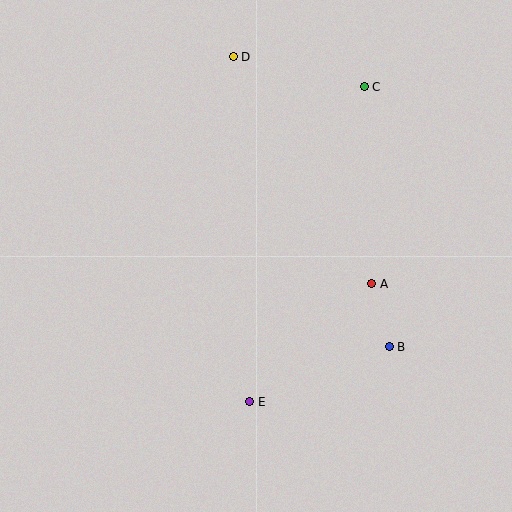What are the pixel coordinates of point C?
Point C is at (364, 87).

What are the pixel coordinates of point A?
Point A is at (372, 284).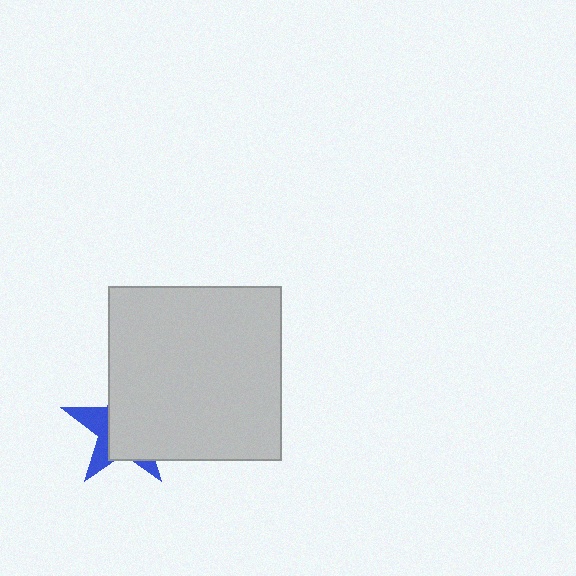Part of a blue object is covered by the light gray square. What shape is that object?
It is a star.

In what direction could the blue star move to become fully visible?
The blue star could move left. That would shift it out from behind the light gray square entirely.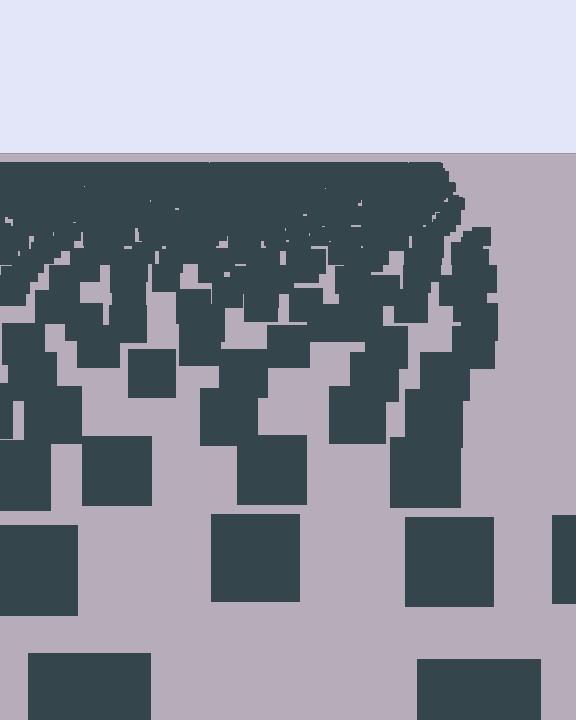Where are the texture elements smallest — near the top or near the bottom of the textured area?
Near the top.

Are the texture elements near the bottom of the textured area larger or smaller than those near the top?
Larger. Near the bottom, elements are closer to the viewer and appear at a bigger on-screen size.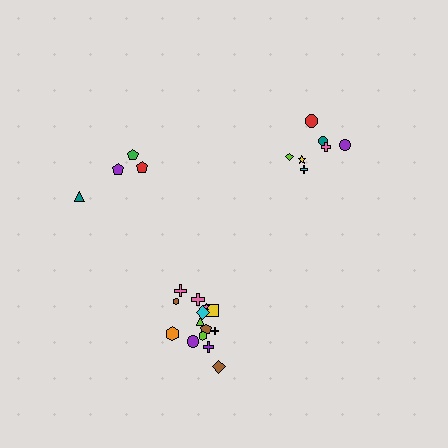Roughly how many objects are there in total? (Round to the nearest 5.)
Roughly 25 objects in total.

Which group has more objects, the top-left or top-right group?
The top-right group.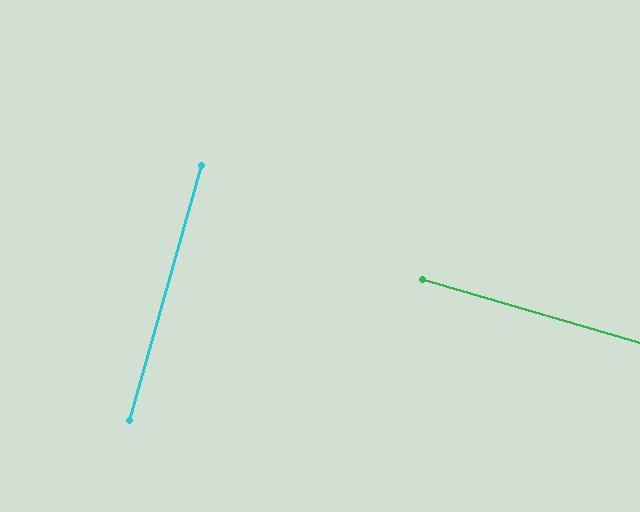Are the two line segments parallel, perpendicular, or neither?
Perpendicular — they meet at approximately 89°.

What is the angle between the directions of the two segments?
Approximately 89 degrees.